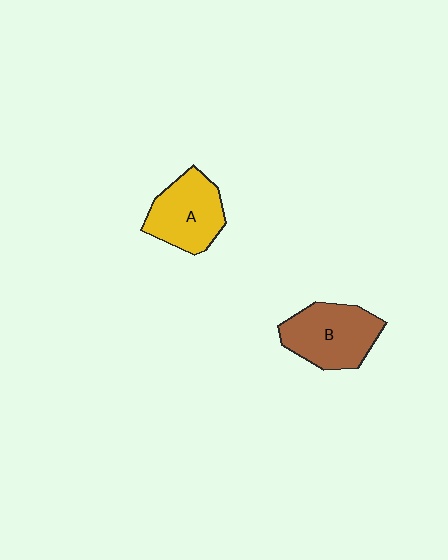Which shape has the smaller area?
Shape A (yellow).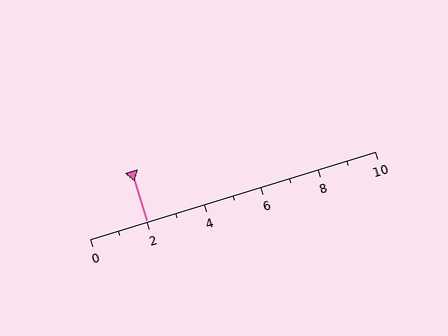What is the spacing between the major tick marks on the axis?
The major ticks are spaced 2 apart.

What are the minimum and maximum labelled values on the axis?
The axis runs from 0 to 10.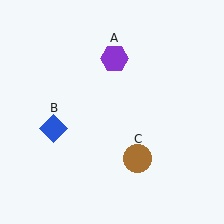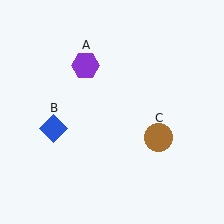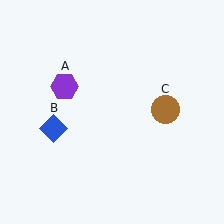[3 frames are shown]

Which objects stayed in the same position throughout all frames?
Blue diamond (object B) remained stationary.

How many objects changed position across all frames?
2 objects changed position: purple hexagon (object A), brown circle (object C).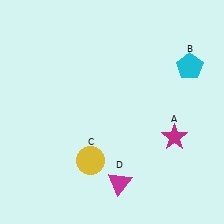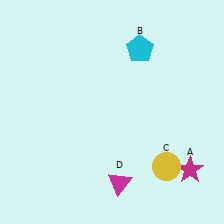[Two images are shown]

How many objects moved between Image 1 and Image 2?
3 objects moved between the two images.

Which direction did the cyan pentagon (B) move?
The cyan pentagon (B) moved left.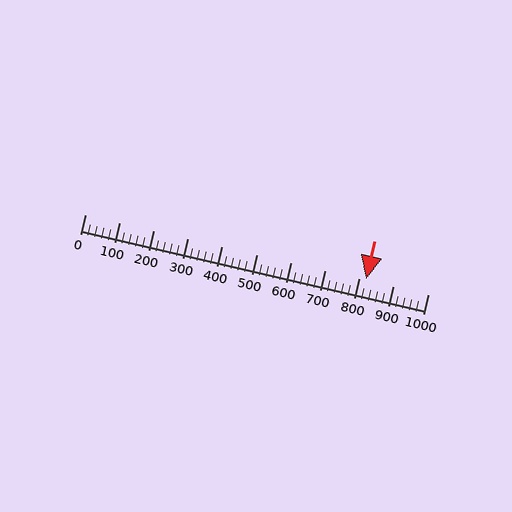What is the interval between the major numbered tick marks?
The major tick marks are spaced 100 units apart.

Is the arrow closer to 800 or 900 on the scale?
The arrow is closer to 800.